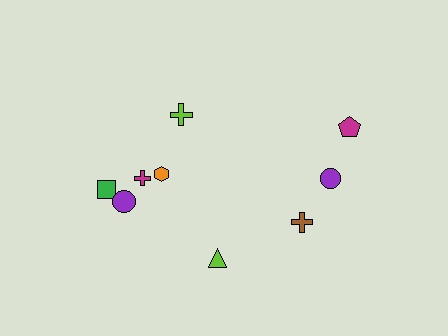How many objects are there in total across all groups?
There are 9 objects.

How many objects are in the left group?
There are 6 objects.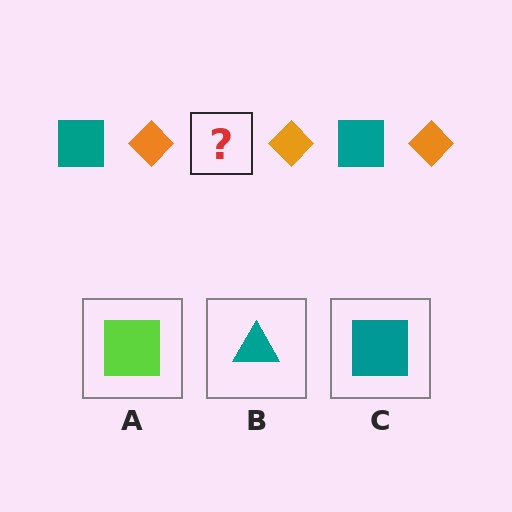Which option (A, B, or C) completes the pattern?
C.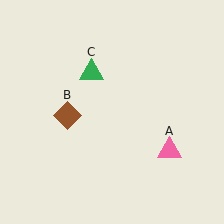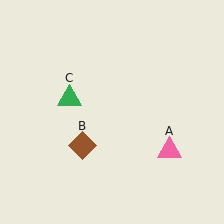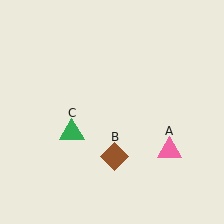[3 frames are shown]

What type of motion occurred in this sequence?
The brown diamond (object B), green triangle (object C) rotated counterclockwise around the center of the scene.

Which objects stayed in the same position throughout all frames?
Pink triangle (object A) remained stationary.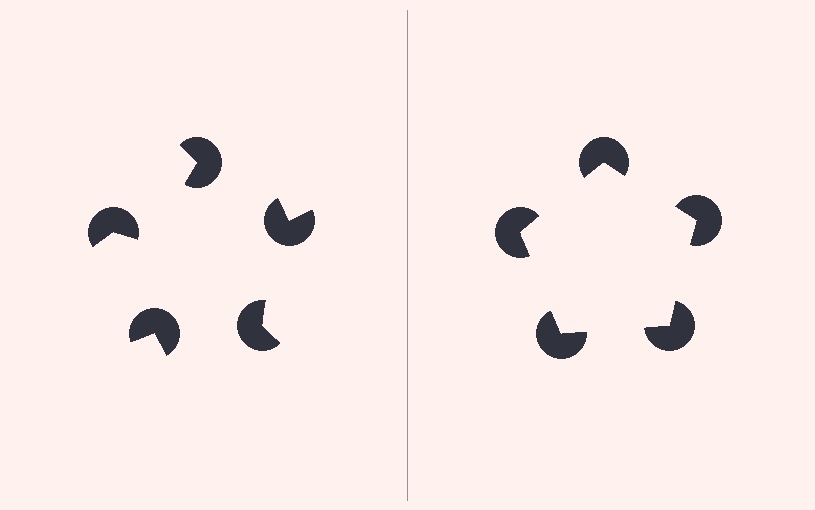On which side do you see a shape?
An illusory pentagon appears on the right side. On the left side the wedge cuts are rotated, so no coherent shape forms.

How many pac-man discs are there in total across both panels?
10 — 5 on each side.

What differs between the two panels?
The pac-man discs are positioned identically on both sides; only the wedge orientations differ. On the right they align to a pentagon; on the left they are misaligned.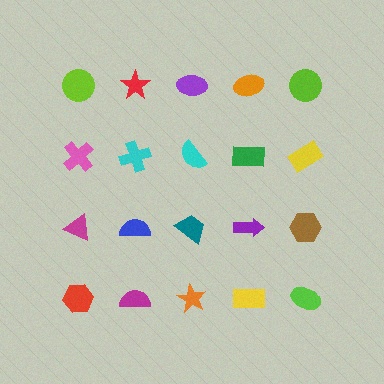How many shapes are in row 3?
5 shapes.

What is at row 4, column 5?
A lime ellipse.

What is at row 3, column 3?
A teal trapezoid.